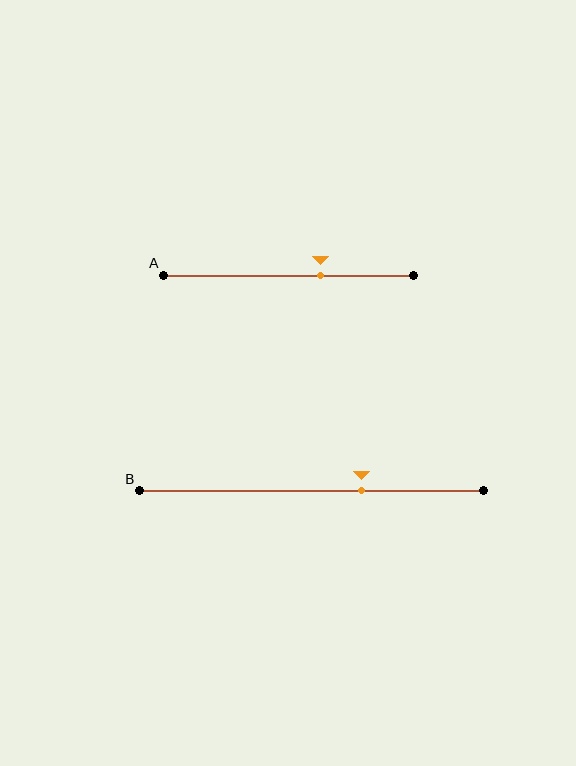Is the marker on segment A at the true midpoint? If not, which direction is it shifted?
No, the marker on segment A is shifted to the right by about 13% of the segment length.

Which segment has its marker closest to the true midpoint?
Segment A has its marker closest to the true midpoint.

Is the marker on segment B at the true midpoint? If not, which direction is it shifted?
No, the marker on segment B is shifted to the right by about 15% of the segment length.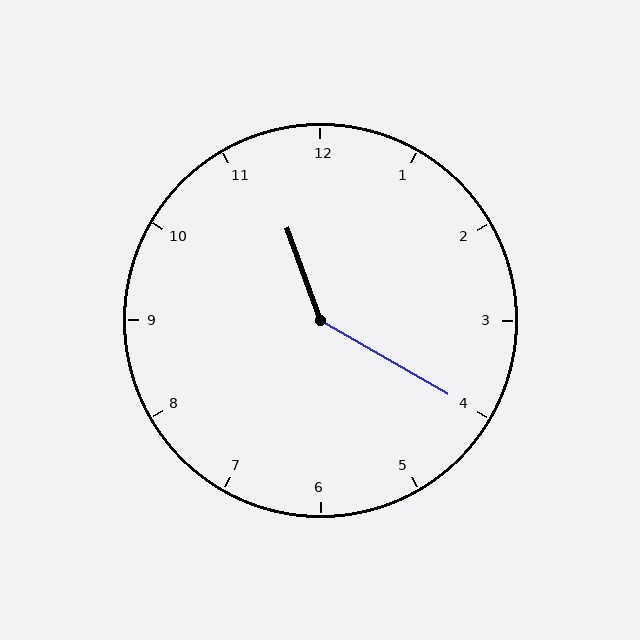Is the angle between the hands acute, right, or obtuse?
It is obtuse.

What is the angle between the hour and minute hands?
Approximately 140 degrees.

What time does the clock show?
11:20.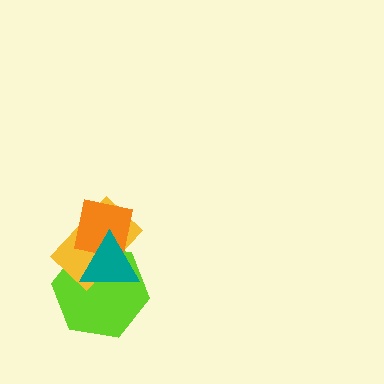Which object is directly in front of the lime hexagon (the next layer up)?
The yellow rectangle is directly in front of the lime hexagon.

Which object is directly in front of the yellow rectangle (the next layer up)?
The orange square is directly in front of the yellow rectangle.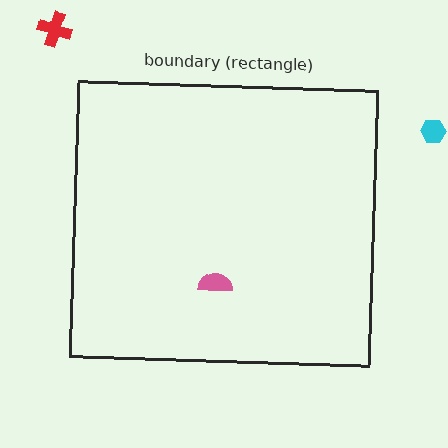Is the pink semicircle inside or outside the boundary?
Inside.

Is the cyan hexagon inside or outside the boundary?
Outside.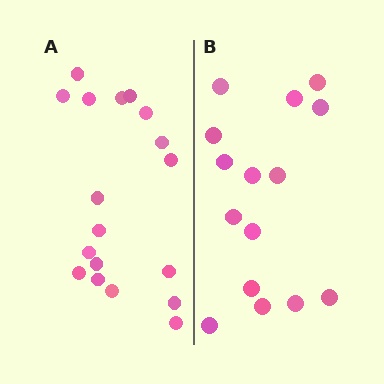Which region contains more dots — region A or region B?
Region A (the left region) has more dots.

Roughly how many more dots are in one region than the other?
Region A has just a few more — roughly 2 or 3 more dots than region B.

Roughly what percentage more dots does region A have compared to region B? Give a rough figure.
About 20% more.